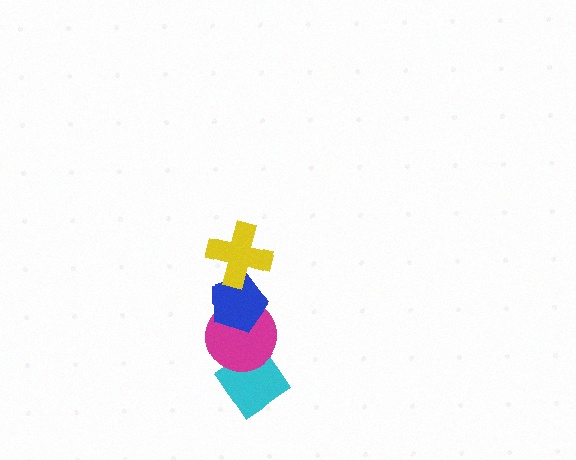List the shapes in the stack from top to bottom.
From top to bottom: the yellow cross, the blue pentagon, the magenta circle, the cyan diamond.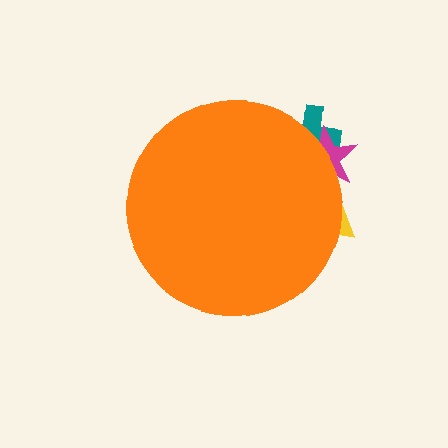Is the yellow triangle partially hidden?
Yes, the yellow triangle is partially hidden behind the orange circle.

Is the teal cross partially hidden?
Yes, the teal cross is partially hidden behind the orange circle.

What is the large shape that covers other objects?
An orange circle.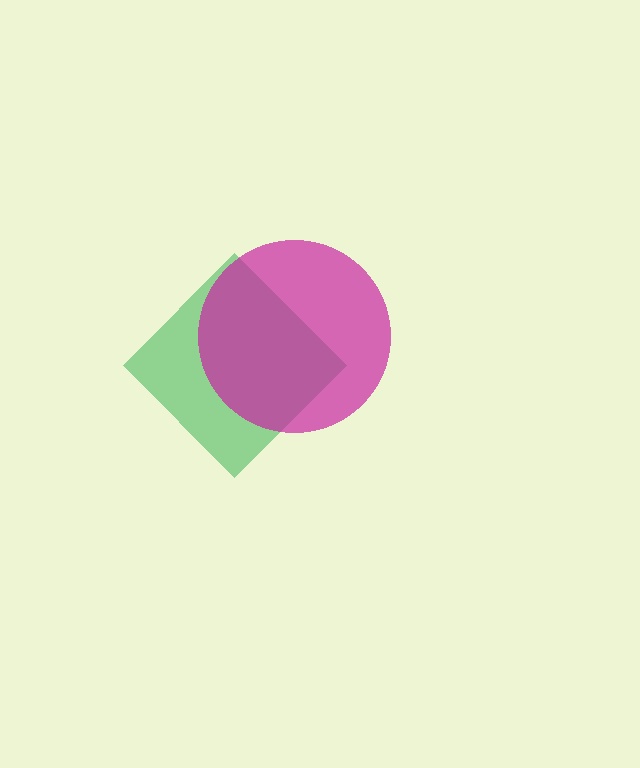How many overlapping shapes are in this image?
There are 2 overlapping shapes in the image.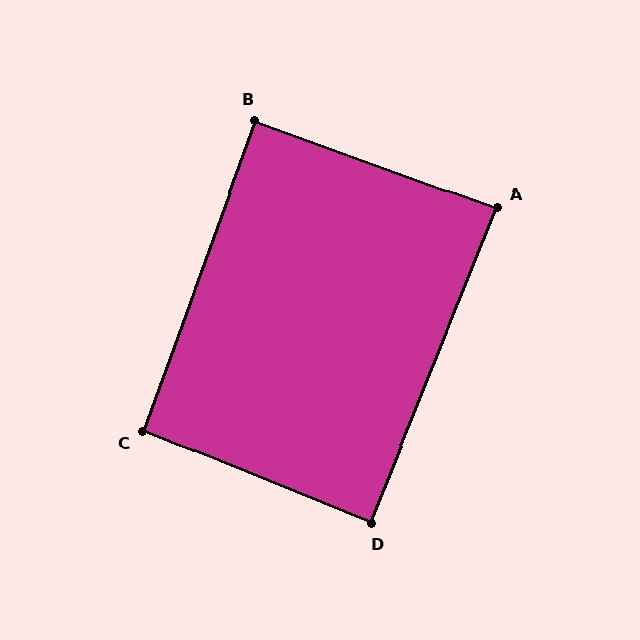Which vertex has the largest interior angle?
C, at approximately 92 degrees.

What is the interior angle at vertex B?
Approximately 90 degrees (approximately right).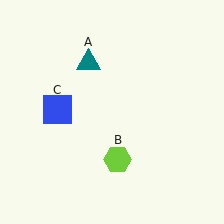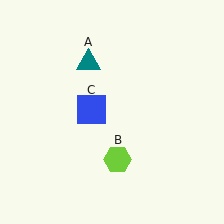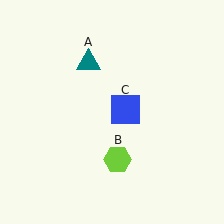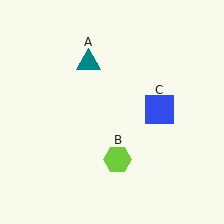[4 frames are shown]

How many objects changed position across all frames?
1 object changed position: blue square (object C).